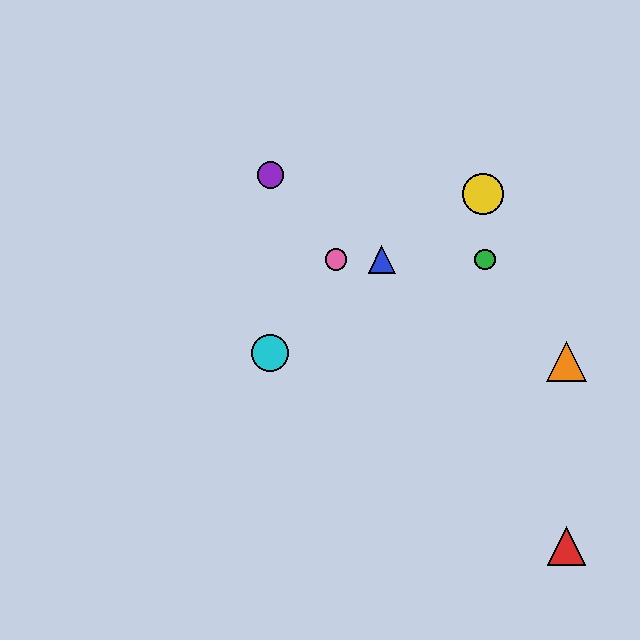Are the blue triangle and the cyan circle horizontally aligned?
No, the blue triangle is at y≈259 and the cyan circle is at y≈353.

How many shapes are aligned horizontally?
3 shapes (the blue triangle, the green circle, the pink circle) are aligned horizontally.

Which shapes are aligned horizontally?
The blue triangle, the green circle, the pink circle are aligned horizontally.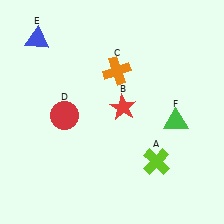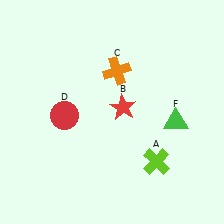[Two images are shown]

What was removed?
The blue triangle (E) was removed in Image 2.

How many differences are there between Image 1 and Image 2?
There is 1 difference between the two images.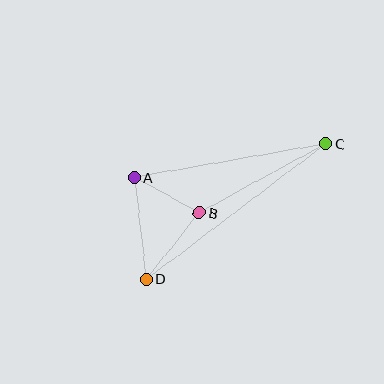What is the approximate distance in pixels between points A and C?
The distance between A and C is approximately 194 pixels.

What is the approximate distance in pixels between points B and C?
The distance between B and C is approximately 144 pixels.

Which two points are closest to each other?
Points A and B are closest to each other.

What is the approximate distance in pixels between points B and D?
The distance between B and D is approximately 85 pixels.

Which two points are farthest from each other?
Points C and D are farthest from each other.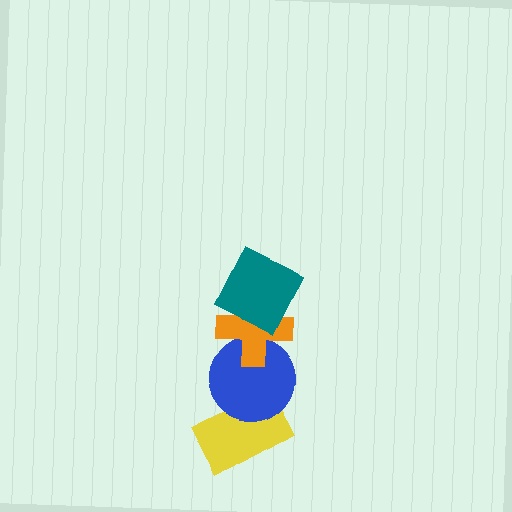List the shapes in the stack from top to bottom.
From top to bottom: the teal square, the orange cross, the blue circle, the yellow rectangle.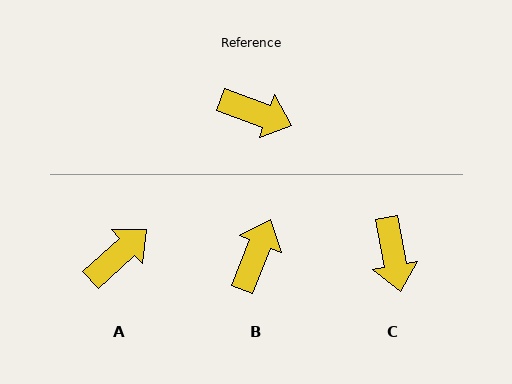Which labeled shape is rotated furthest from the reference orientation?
B, about 87 degrees away.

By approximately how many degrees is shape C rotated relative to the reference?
Approximately 60 degrees clockwise.